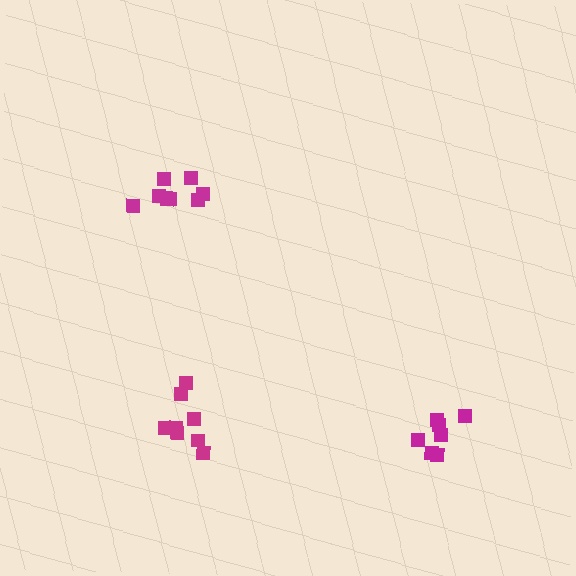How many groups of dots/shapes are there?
There are 3 groups.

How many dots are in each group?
Group 1: 8 dots, Group 2: 7 dots, Group 3: 8 dots (23 total).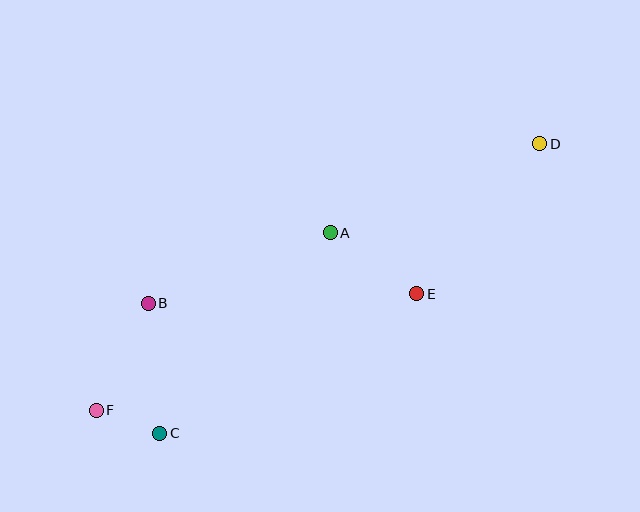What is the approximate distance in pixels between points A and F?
The distance between A and F is approximately 294 pixels.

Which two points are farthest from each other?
Points D and F are farthest from each other.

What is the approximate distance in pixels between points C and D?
The distance between C and D is approximately 478 pixels.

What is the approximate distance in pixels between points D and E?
The distance between D and E is approximately 194 pixels.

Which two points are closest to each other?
Points C and F are closest to each other.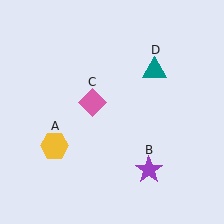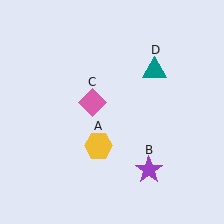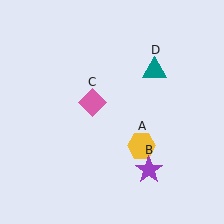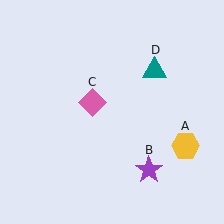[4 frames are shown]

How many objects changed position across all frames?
1 object changed position: yellow hexagon (object A).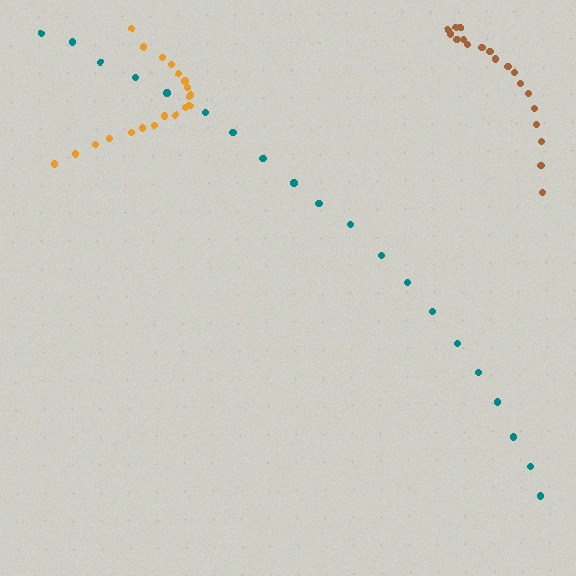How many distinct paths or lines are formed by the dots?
There are 3 distinct paths.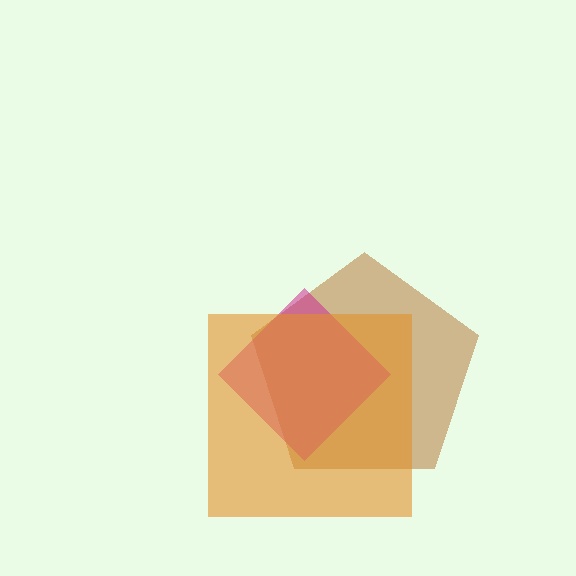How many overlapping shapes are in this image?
There are 3 overlapping shapes in the image.